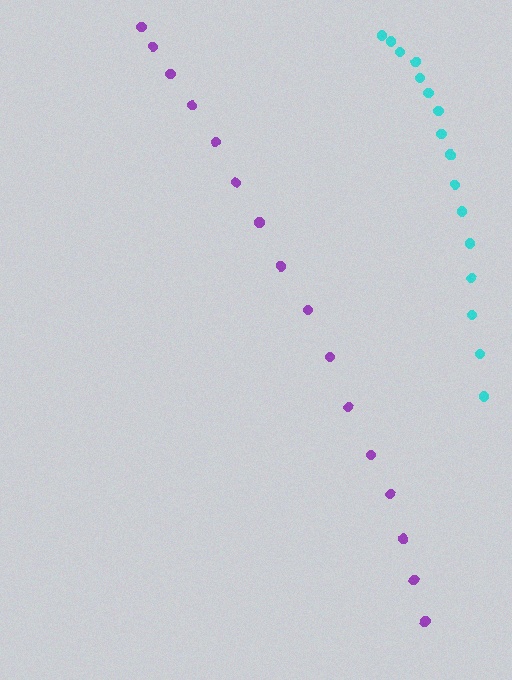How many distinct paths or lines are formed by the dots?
There are 2 distinct paths.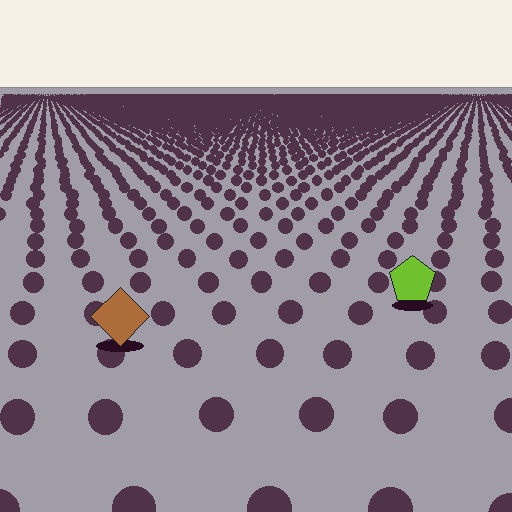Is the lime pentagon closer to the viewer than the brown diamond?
No. The brown diamond is closer — you can tell from the texture gradient: the ground texture is coarser near it.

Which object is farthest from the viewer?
The lime pentagon is farthest from the viewer. It appears smaller and the ground texture around it is denser.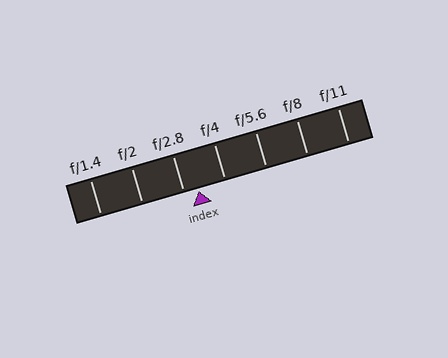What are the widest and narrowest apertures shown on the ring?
The widest aperture shown is f/1.4 and the narrowest is f/11.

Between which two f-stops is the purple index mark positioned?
The index mark is between f/2.8 and f/4.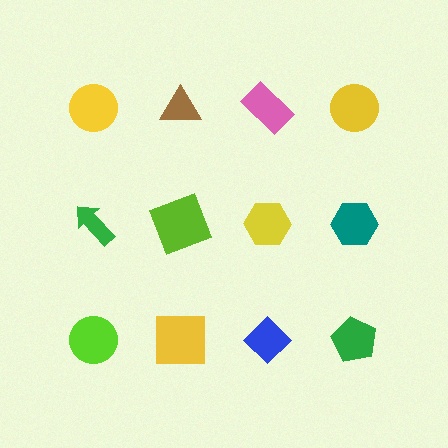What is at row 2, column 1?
A green arrow.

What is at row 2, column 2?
A lime square.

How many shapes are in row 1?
4 shapes.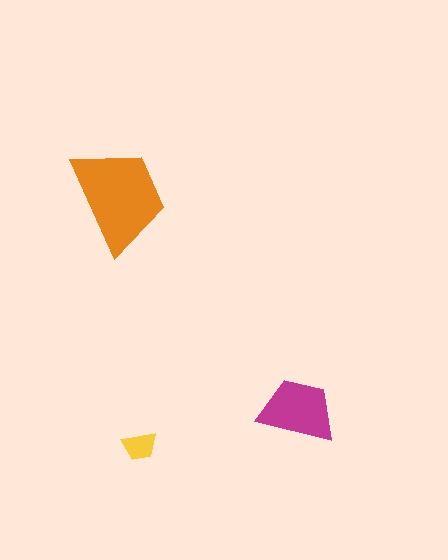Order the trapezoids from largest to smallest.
the orange one, the magenta one, the yellow one.